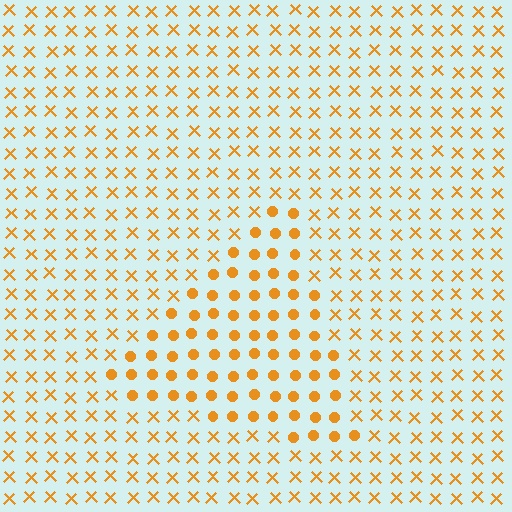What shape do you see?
I see a triangle.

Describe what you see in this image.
The image is filled with small orange elements arranged in a uniform grid. A triangle-shaped region contains circles, while the surrounding area contains X marks. The boundary is defined purely by the change in element shape.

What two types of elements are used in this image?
The image uses circles inside the triangle region and X marks outside it.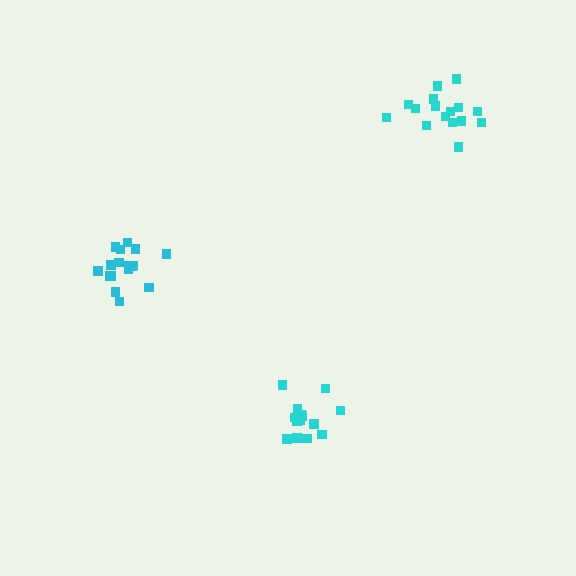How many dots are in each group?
Group 1: 16 dots, Group 2: 14 dots, Group 3: 17 dots (47 total).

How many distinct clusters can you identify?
There are 3 distinct clusters.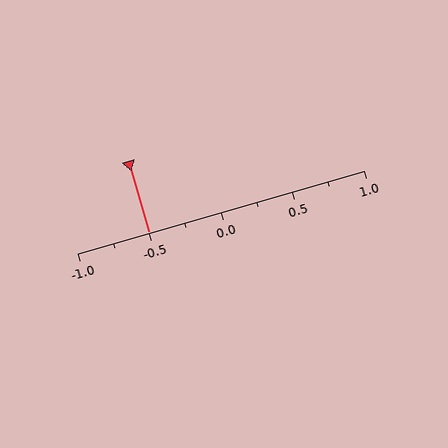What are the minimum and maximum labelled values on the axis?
The axis runs from -1.0 to 1.0.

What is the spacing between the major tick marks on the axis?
The major ticks are spaced 0.5 apart.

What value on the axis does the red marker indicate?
The marker indicates approximately -0.5.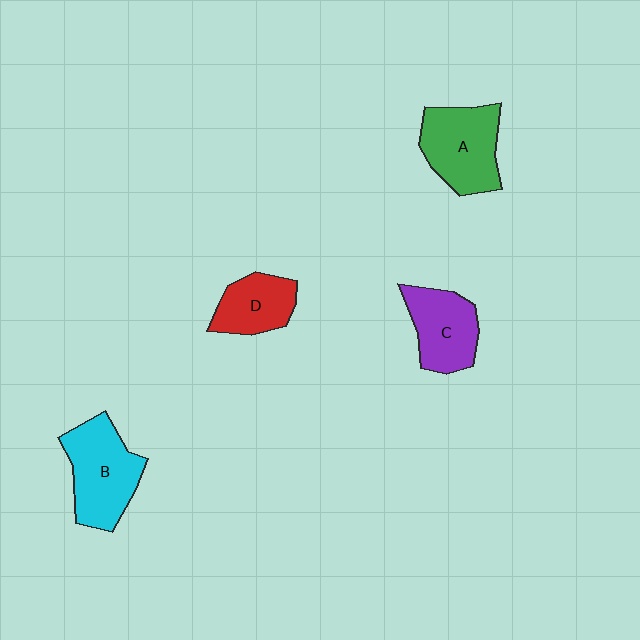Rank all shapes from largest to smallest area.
From largest to smallest: B (cyan), A (green), C (purple), D (red).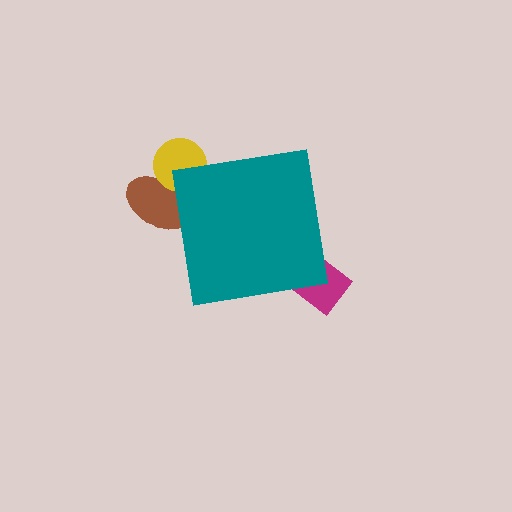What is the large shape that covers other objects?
A teal square.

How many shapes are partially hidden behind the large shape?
3 shapes are partially hidden.